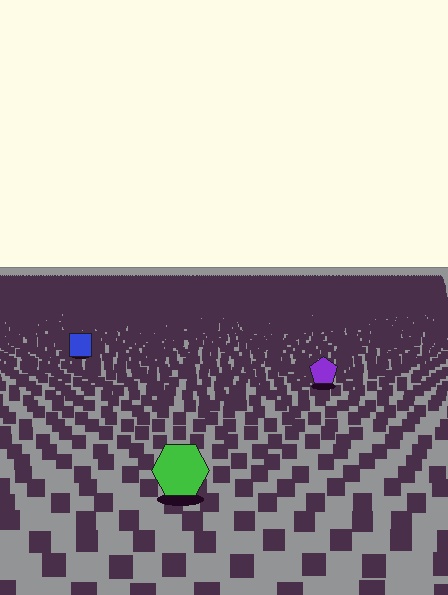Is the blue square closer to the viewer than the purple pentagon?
No. The purple pentagon is closer — you can tell from the texture gradient: the ground texture is coarser near it.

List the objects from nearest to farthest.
From nearest to farthest: the green hexagon, the purple pentagon, the blue square.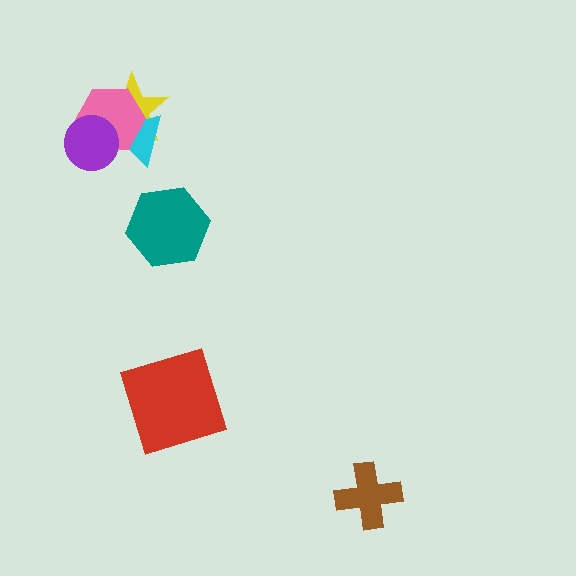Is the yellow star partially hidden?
Yes, it is partially covered by another shape.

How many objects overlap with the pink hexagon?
3 objects overlap with the pink hexagon.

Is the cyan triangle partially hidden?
Yes, it is partially covered by another shape.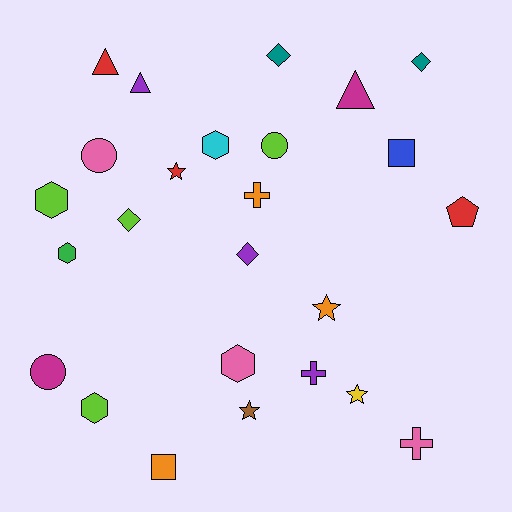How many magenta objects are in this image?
There are 2 magenta objects.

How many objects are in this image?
There are 25 objects.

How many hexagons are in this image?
There are 5 hexagons.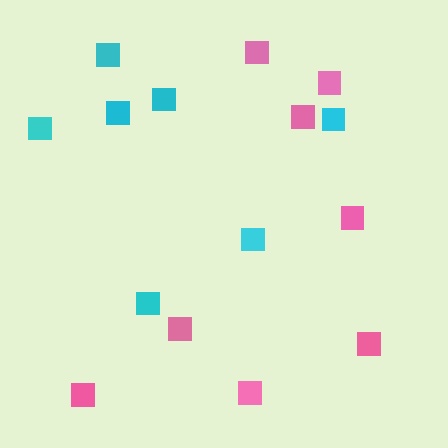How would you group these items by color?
There are 2 groups: one group of pink squares (8) and one group of cyan squares (7).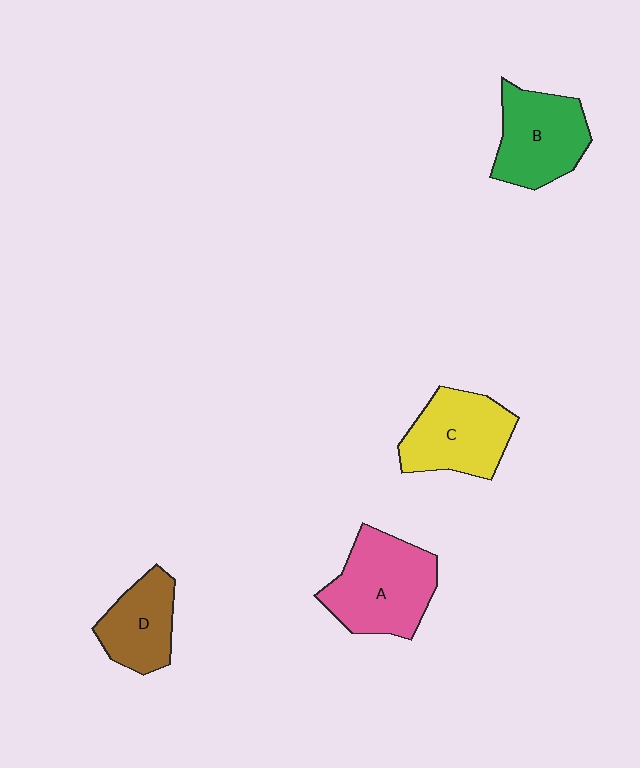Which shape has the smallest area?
Shape D (brown).